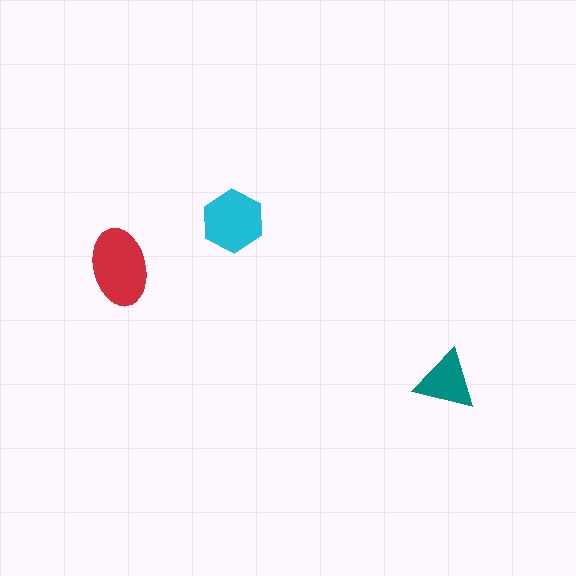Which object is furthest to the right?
The teal triangle is rightmost.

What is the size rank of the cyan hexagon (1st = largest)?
2nd.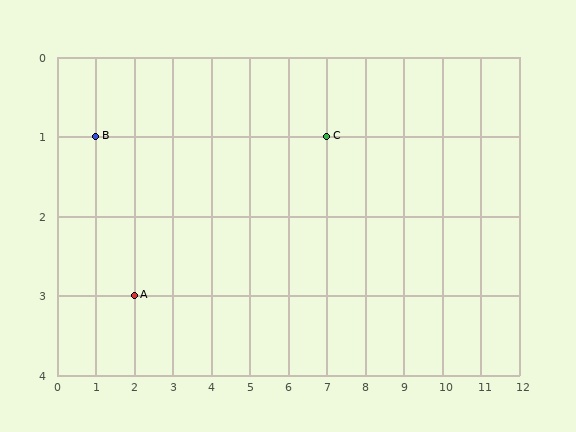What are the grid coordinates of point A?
Point A is at grid coordinates (2, 3).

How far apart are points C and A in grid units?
Points C and A are 5 columns and 2 rows apart (about 5.4 grid units diagonally).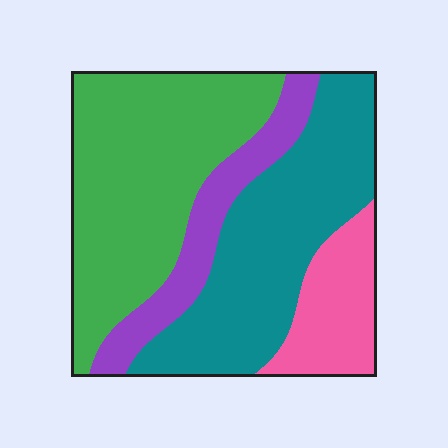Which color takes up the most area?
Green, at roughly 40%.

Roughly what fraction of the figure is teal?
Teal covers roughly 35% of the figure.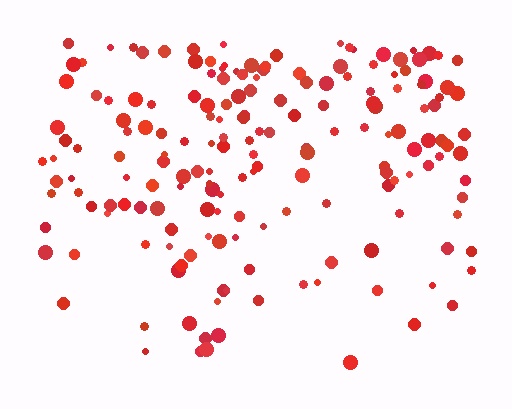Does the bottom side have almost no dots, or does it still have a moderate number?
Still a moderate number, just noticeably fewer than the top.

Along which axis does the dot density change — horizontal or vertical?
Vertical.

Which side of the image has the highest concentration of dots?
The top.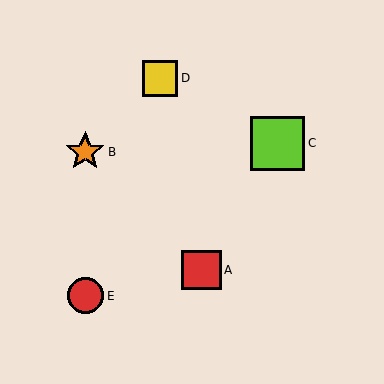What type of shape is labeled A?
Shape A is a red square.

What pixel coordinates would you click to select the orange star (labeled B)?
Click at (85, 152) to select the orange star B.